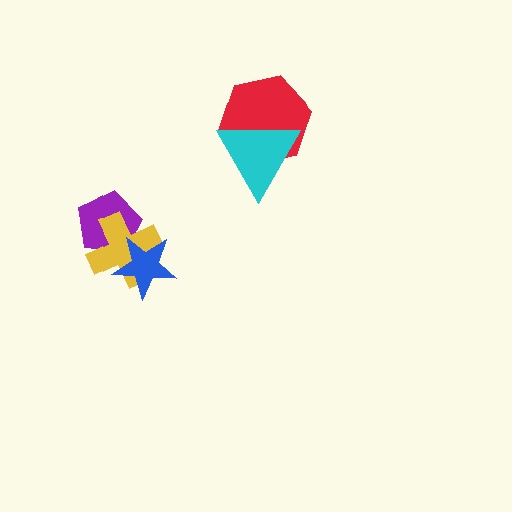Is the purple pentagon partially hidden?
Yes, it is partially covered by another shape.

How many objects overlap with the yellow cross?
2 objects overlap with the yellow cross.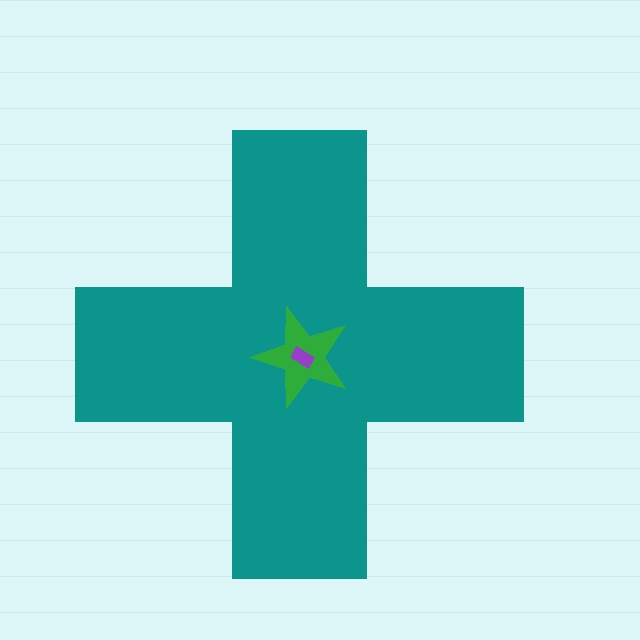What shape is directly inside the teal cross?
The green star.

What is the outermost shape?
The teal cross.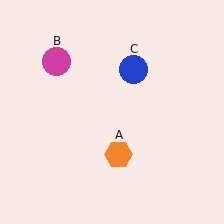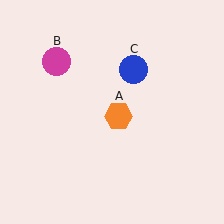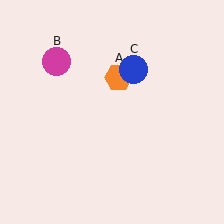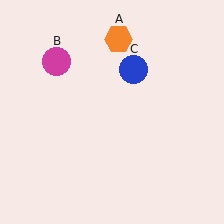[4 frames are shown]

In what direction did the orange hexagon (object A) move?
The orange hexagon (object A) moved up.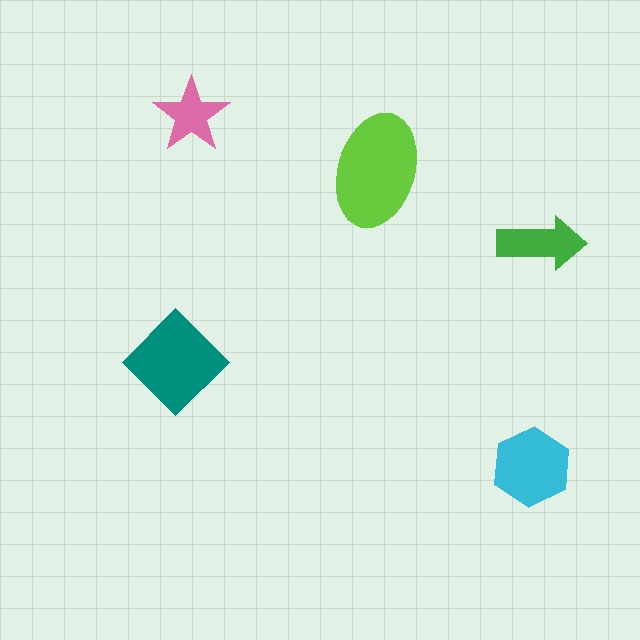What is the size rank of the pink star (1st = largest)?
5th.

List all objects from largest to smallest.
The lime ellipse, the teal diamond, the cyan hexagon, the green arrow, the pink star.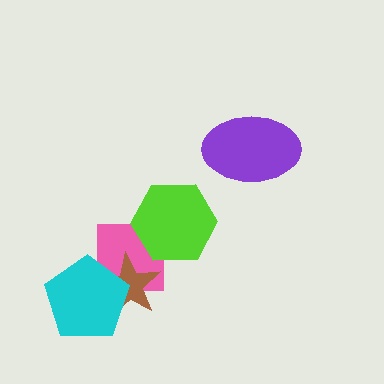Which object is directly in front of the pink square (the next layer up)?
The brown star is directly in front of the pink square.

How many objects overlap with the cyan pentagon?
2 objects overlap with the cyan pentagon.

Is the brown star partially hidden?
Yes, it is partially covered by another shape.